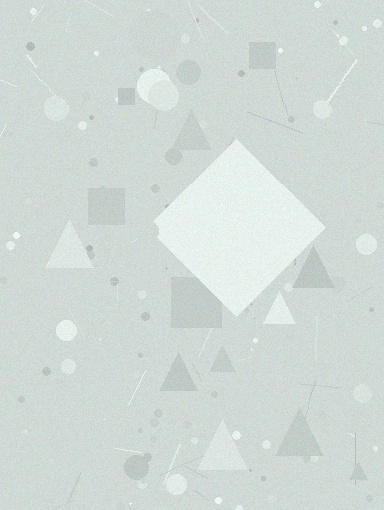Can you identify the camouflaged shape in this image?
The camouflaged shape is a diamond.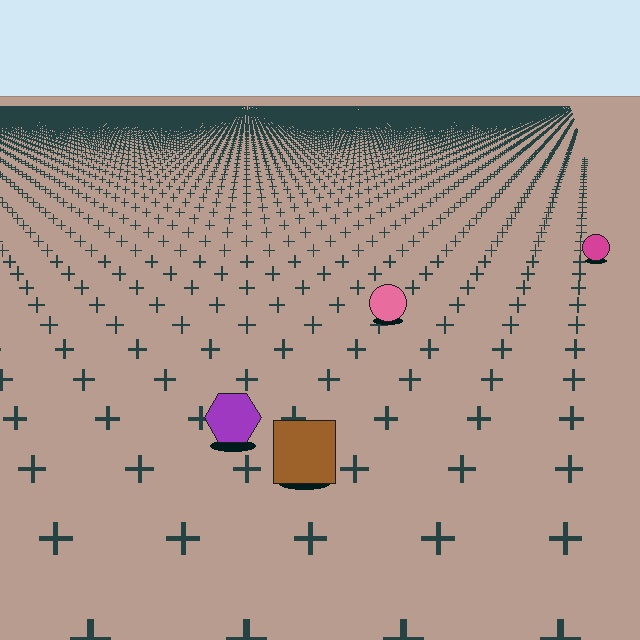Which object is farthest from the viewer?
The magenta circle is farthest from the viewer. It appears smaller and the ground texture around it is denser.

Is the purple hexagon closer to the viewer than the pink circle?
Yes. The purple hexagon is closer — you can tell from the texture gradient: the ground texture is coarser near it.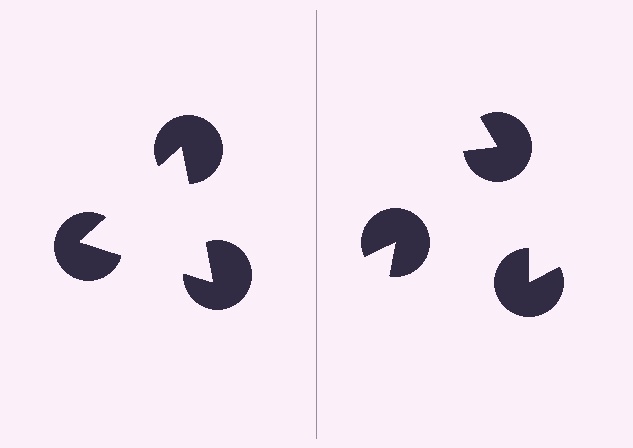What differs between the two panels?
The pac-man discs are positioned identically on both sides; only the wedge orientations differ. On the left they align to a triangle; on the right they are misaligned.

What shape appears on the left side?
An illusory triangle.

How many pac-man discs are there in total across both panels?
6 — 3 on each side.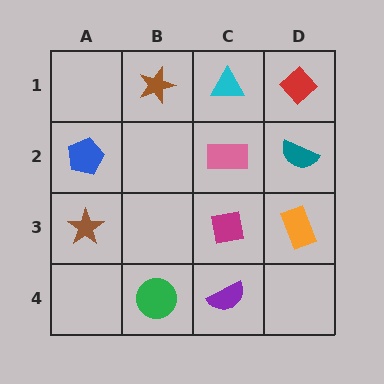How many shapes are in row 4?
2 shapes.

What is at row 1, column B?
A brown star.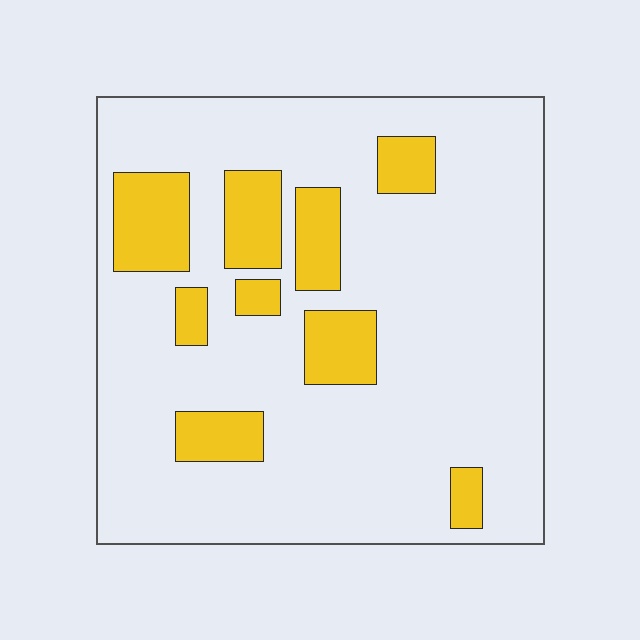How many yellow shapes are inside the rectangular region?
9.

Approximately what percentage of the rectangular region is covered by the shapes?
Approximately 20%.